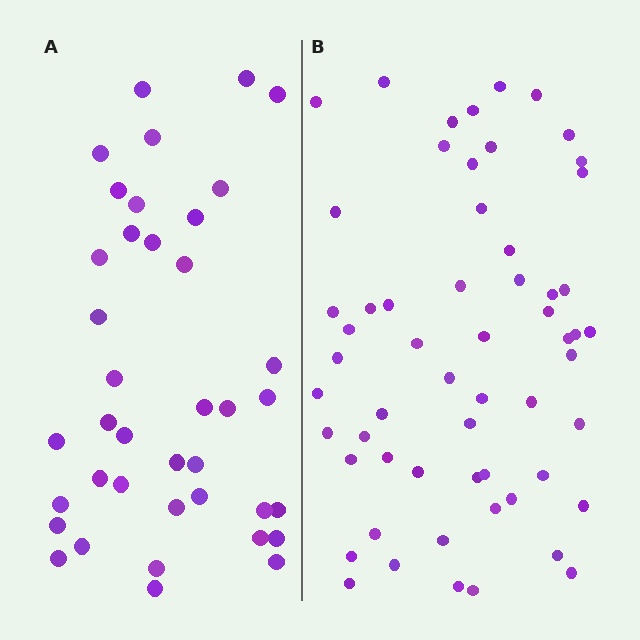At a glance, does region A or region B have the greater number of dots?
Region B (the right region) has more dots.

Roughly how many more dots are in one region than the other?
Region B has approximately 20 more dots than region A.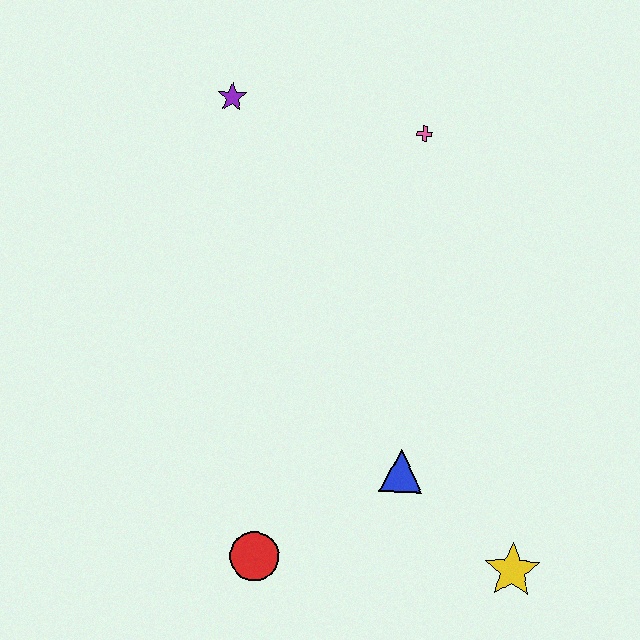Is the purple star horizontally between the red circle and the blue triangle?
No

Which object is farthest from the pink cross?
The red circle is farthest from the pink cross.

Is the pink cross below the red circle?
No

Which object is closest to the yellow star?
The blue triangle is closest to the yellow star.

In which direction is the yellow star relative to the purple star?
The yellow star is below the purple star.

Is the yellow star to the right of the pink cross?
Yes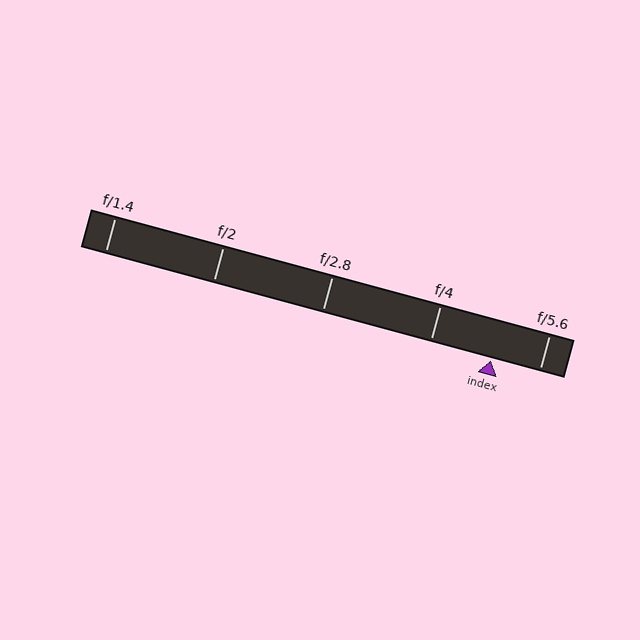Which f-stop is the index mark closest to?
The index mark is closest to f/5.6.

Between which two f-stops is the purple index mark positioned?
The index mark is between f/4 and f/5.6.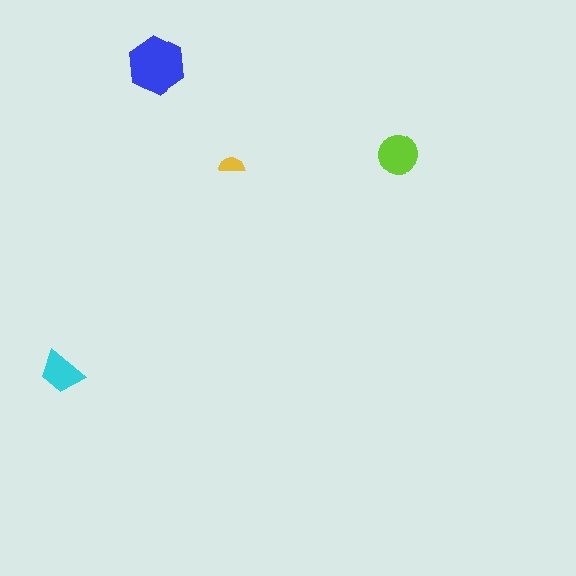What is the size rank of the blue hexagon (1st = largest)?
1st.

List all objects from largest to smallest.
The blue hexagon, the lime circle, the cyan trapezoid, the yellow semicircle.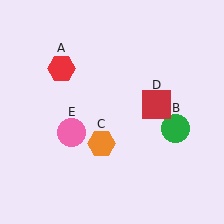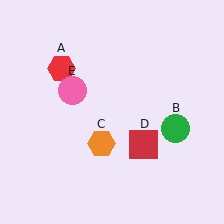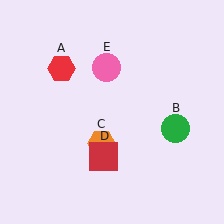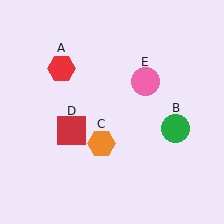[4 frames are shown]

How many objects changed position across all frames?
2 objects changed position: red square (object D), pink circle (object E).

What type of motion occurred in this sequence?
The red square (object D), pink circle (object E) rotated clockwise around the center of the scene.